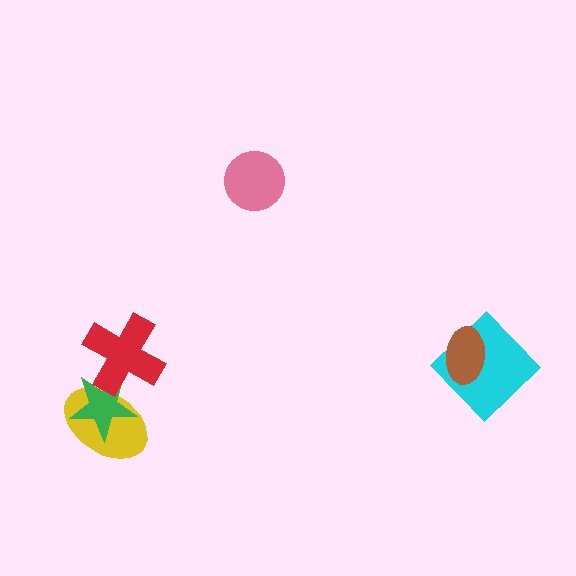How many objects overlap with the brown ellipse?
1 object overlaps with the brown ellipse.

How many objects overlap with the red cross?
2 objects overlap with the red cross.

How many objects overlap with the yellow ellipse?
2 objects overlap with the yellow ellipse.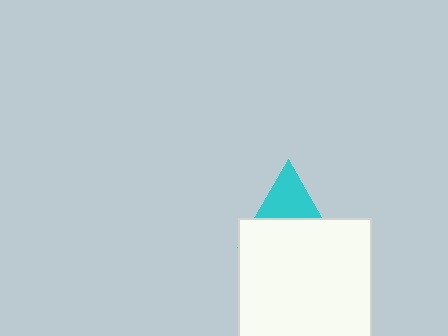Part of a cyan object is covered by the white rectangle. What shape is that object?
It is a triangle.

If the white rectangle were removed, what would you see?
You would see the complete cyan triangle.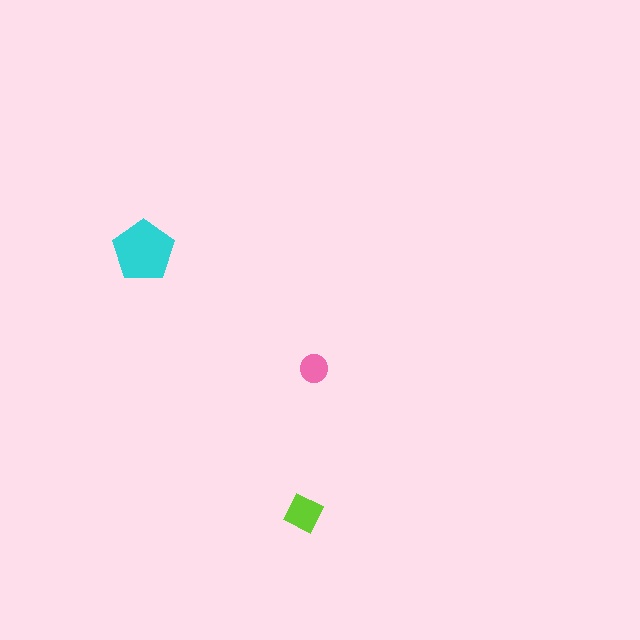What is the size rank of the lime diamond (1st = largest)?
2nd.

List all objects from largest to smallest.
The cyan pentagon, the lime diamond, the pink circle.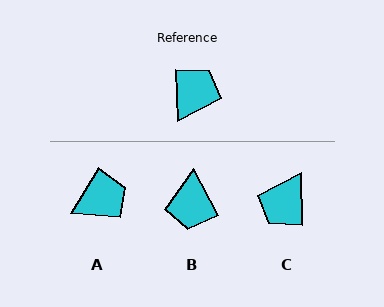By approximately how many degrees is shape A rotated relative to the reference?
Approximately 33 degrees clockwise.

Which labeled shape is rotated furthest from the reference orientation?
C, about 179 degrees away.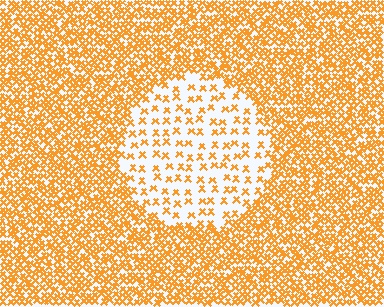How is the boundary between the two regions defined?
The boundary is defined by a change in element density (approximately 3.0x ratio). All elements are the same color, size, and shape.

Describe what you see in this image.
The image contains small orange elements arranged at two different densities. A circle-shaped region is visible where the elements are less densely packed than the surrounding area.